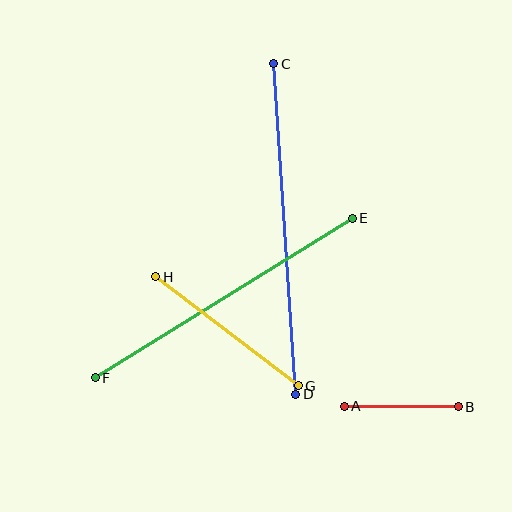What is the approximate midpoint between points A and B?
The midpoint is at approximately (401, 407) pixels.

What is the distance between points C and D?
The distance is approximately 331 pixels.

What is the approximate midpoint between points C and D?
The midpoint is at approximately (285, 229) pixels.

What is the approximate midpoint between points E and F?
The midpoint is at approximately (224, 298) pixels.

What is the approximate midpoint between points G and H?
The midpoint is at approximately (227, 331) pixels.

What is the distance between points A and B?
The distance is approximately 114 pixels.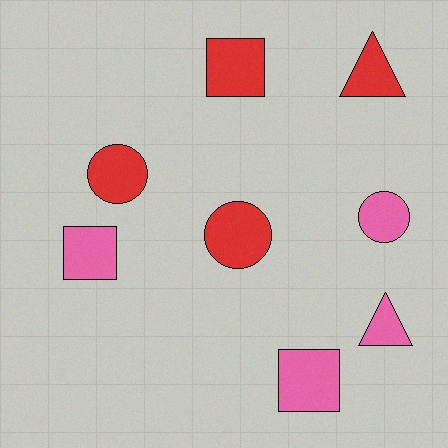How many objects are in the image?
There are 8 objects.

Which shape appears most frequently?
Square, with 3 objects.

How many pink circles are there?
There is 1 pink circle.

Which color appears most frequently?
Pink, with 4 objects.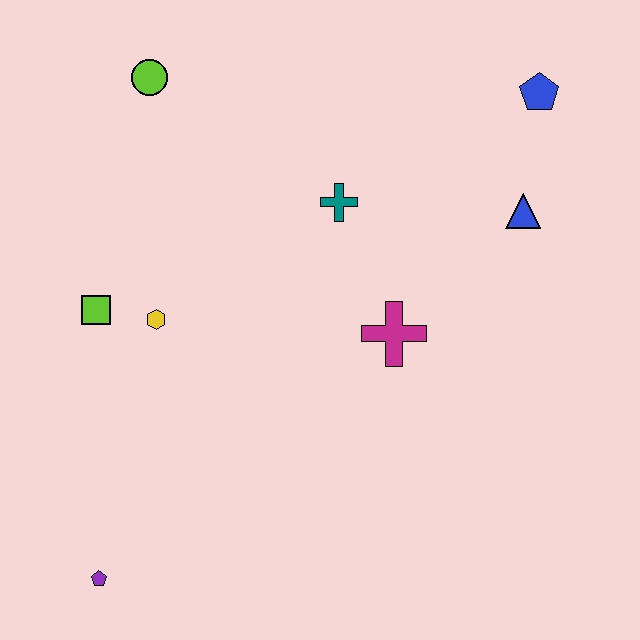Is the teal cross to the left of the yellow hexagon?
No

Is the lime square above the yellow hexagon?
Yes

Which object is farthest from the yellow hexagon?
The blue pentagon is farthest from the yellow hexagon.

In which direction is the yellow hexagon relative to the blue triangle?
The yellow hexagon is to the left of the blue triangle.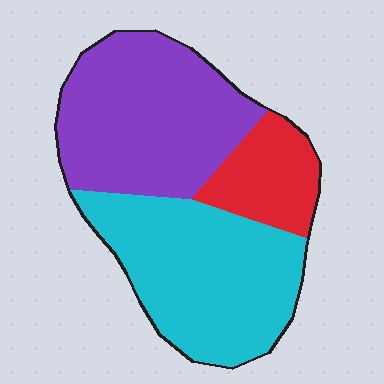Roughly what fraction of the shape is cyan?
Cyan takes up about two fifths (2/5) of the shape.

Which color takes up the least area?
Red, at roughly 15%.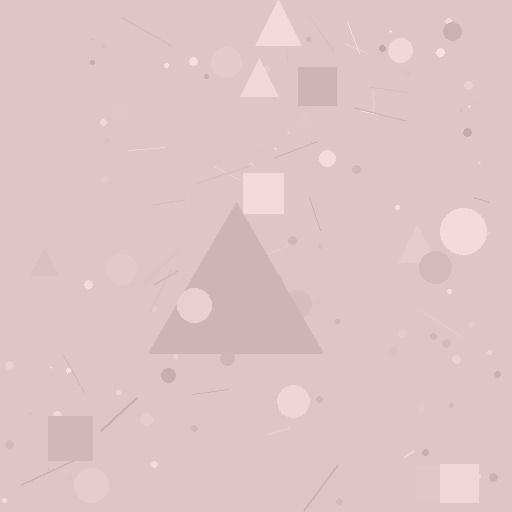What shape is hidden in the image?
A triangle is hidden in the image.